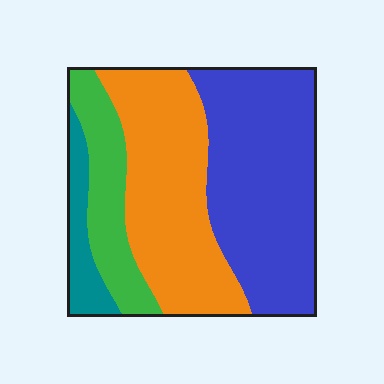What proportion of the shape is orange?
Orange takes up about one third (1/3) of the shape.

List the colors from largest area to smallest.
From largest to smallest: blue, orange, green, teal.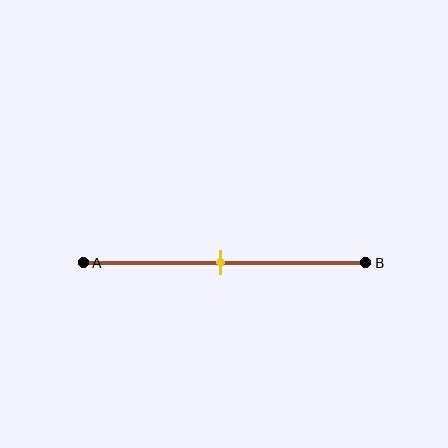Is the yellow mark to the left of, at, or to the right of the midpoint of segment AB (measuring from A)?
The yellow mark is approximately at the midpoint of segment AB.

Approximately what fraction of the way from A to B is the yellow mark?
The yellow mark is approximately 50% of the way from A to B.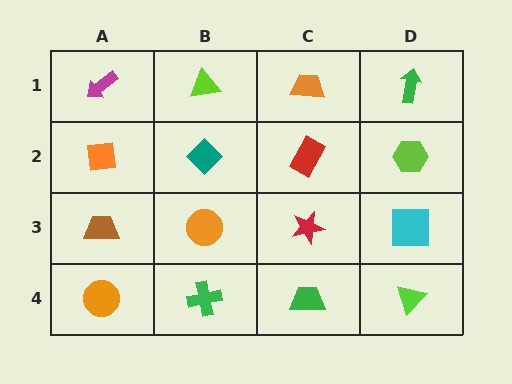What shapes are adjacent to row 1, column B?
A teal diamond (row 2, column B), a magenta arrow (row 1, column A), an orange trapezoid (row 1, column C).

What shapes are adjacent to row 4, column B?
An orange circle (row 3, column B), an orange circle (row 4, column A), a green trapezoid (row 4, column C).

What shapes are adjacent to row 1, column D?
A lime hexagon (row 2, column D), an orange trapezoid (row 1, column C).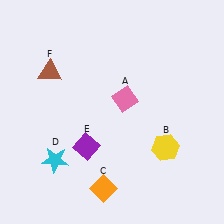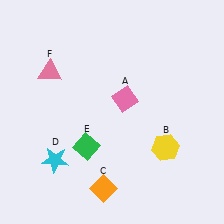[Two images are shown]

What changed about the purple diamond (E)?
In Image 1, E is purple. In Image 2, it changed to green.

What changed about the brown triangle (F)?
In Image 1, F is brown. In Image 2, it changed to pink.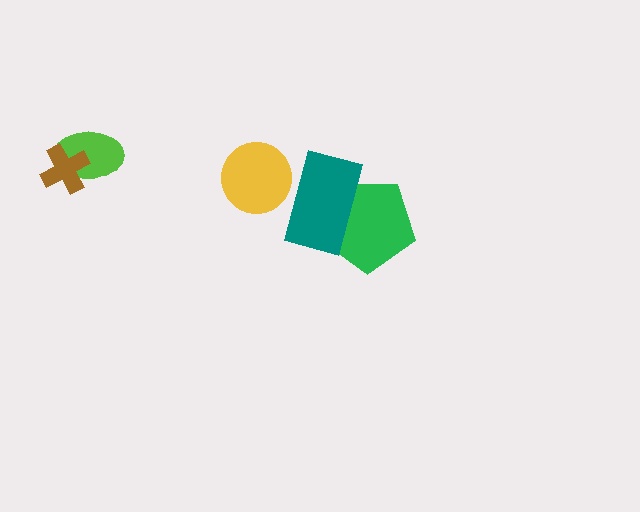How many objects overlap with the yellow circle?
1 object overlaps with the yellow circle.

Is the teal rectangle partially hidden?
Yes, it is partially covered by another shape.